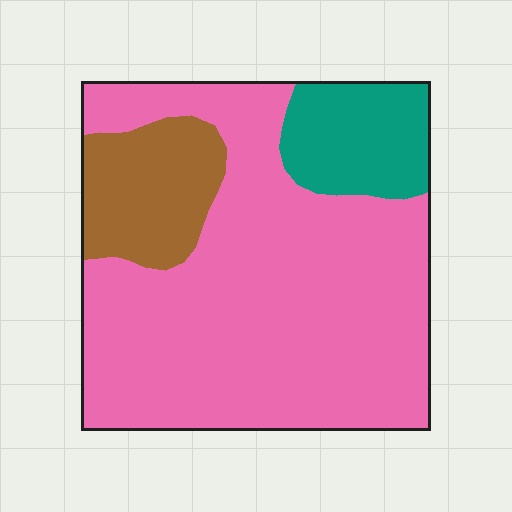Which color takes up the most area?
Pink, at roughly 70%.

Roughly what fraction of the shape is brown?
Brown covers roughly 15% of the shape.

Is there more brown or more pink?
Pink.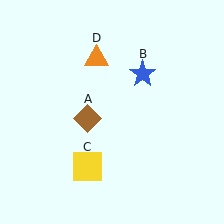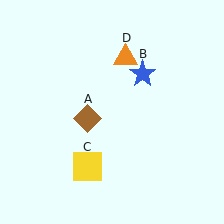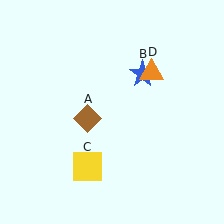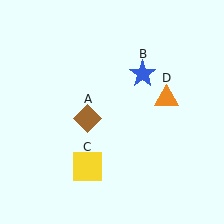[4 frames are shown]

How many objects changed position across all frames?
1 object changed position: orange triangle (object D).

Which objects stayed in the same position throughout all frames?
Brown diamond (object A) and blue star (object B) and yellow square (object C) remained stationary.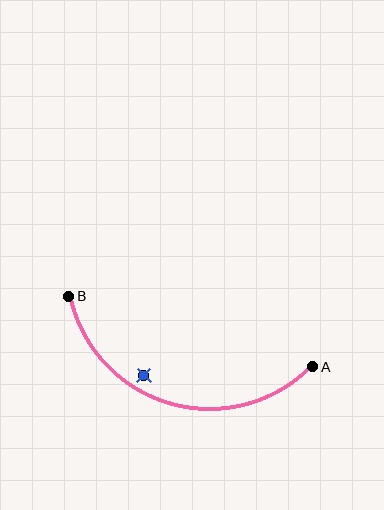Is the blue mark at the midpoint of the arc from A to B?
No — the blue mark does not lie on the arc at all. It sits slightly inside the curve.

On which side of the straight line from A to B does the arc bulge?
The arc bulges below the straight line connecting A and B.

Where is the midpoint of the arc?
The arc midpoint is the point on the curve farthest from the straight line joining A and B. It sits below that line.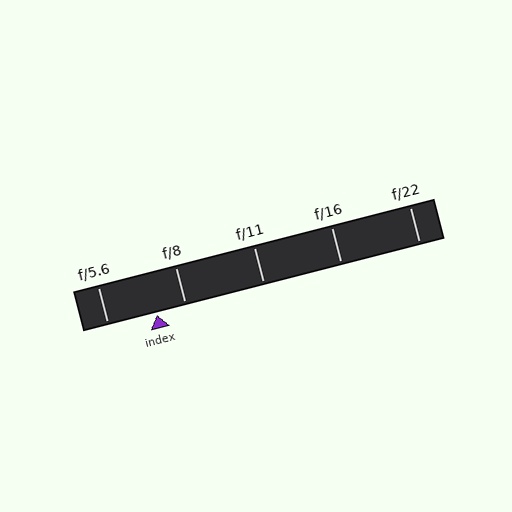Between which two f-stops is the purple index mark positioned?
The index mark is between f/5.6 and f/8.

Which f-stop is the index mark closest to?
The index mark is closest to f/8.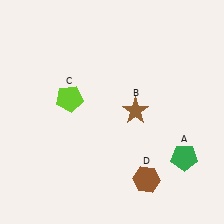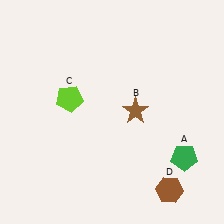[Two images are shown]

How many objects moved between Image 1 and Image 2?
1 object moved between the two images.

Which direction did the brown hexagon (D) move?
The brown hexagon (D) moved right.